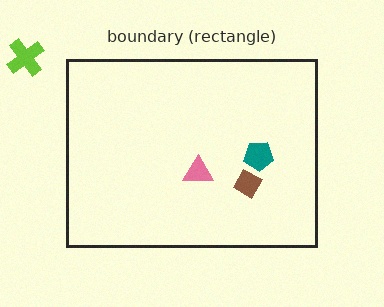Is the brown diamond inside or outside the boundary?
Inside.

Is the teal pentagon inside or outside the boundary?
Inside.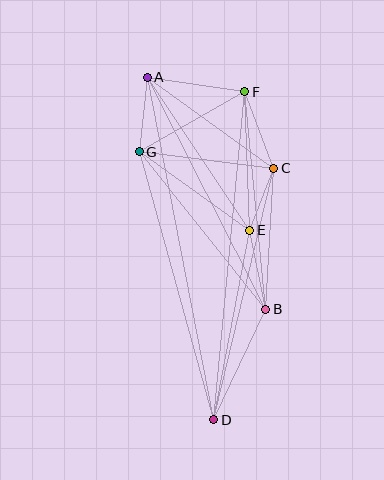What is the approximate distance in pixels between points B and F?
The distance between B and F is approximately 218 pixels.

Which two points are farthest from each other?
Points A and D are farthest from each other.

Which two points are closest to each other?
Points C and E are closest to each other.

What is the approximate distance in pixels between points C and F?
The distance between C and F is approximately 81 pixels.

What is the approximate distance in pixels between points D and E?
The distance between D and E is approximately 193 pixels.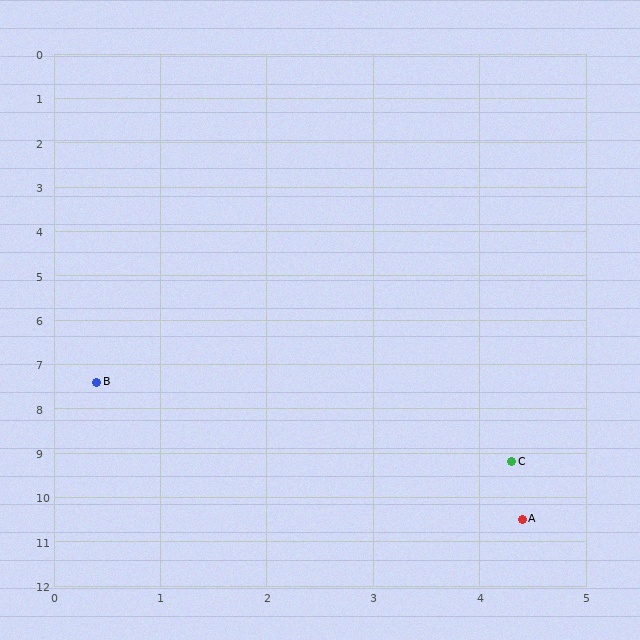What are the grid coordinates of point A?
Point A is at approximately (4.4, 10.5).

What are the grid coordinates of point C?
Point C is at approximately (4.3, 9.2).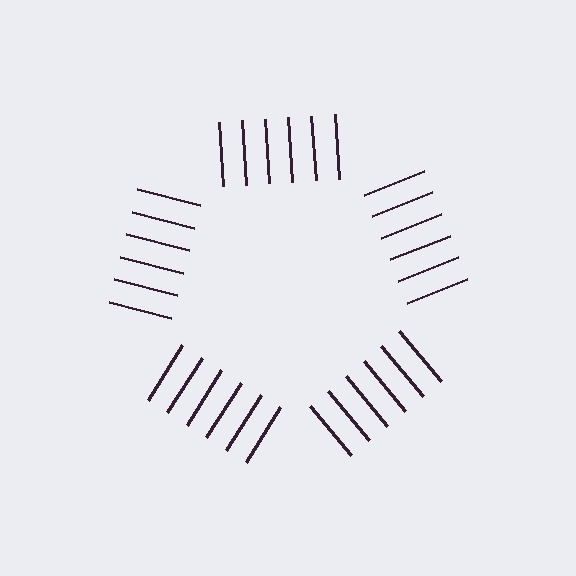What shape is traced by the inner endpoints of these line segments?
An illusory pentagon — the line segments terminate on its edges but no continuous stroke is drawn.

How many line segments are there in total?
30 — 6 along each of the 5 edges.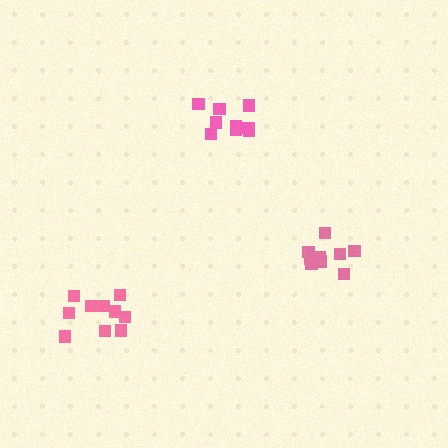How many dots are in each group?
Group 1: 9 dots, Group 2: 10 dots, Group 3: 10 dots (29 total).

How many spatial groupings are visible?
There are 3 spatial groupings.